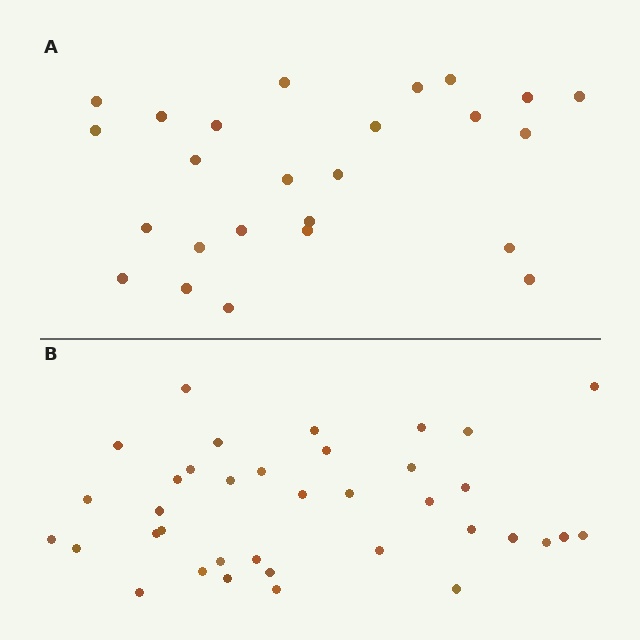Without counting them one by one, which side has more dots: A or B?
Region B (the bottom region) has more dots.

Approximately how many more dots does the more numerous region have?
Region B has roughly 12 or so more dots than region A.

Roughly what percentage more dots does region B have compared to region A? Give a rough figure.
About 50% more.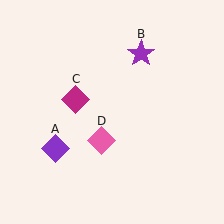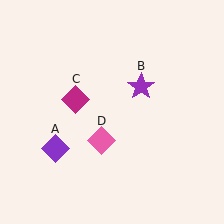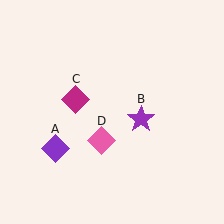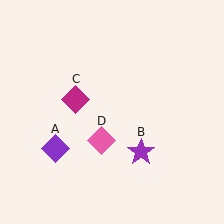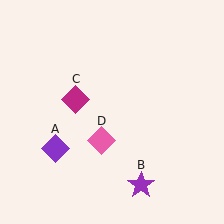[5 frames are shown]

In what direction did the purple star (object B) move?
The purple star (object B) moved down.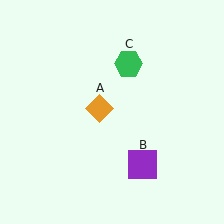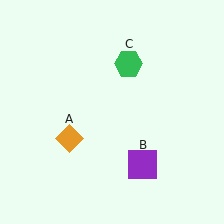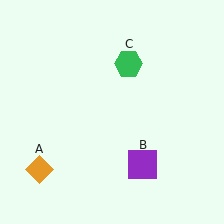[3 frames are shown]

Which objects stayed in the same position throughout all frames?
Purple square (object B) and green hexagon (object C) remained stationary.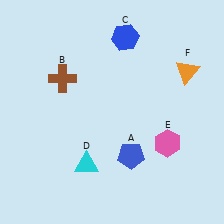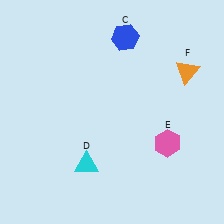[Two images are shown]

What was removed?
The brown cross (B), the blue pentagon (A) were removed in Image 2.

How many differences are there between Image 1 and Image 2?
There are 2 differences between the two images.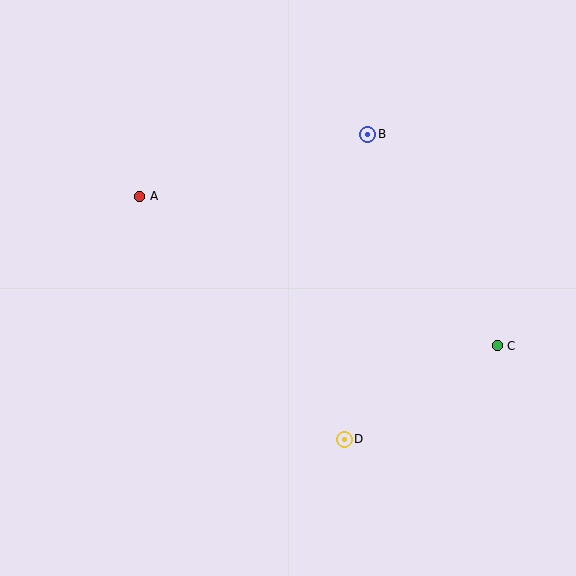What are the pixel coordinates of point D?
Point D is at (344, 439).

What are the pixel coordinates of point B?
Point B is at (368, 134).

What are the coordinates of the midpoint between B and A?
The midpoint between B and A is at (254, 165).